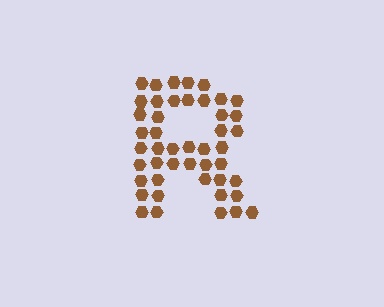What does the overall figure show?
The overall figure shows the letter R.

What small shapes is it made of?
It is made of small hexagons.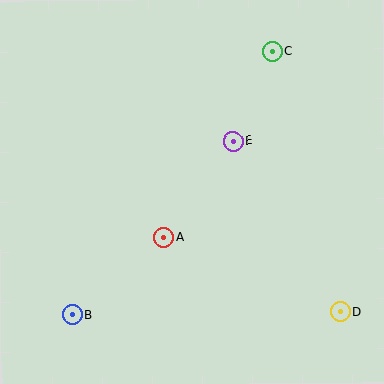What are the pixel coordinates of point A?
Point A is at (164, 237).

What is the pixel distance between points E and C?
The distance between E and C is 97 pixels.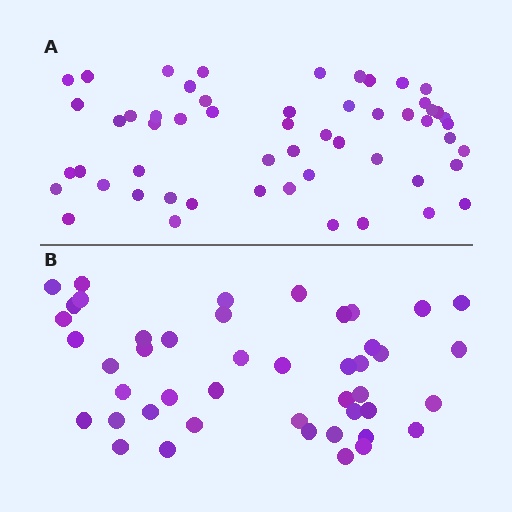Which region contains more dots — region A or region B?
Region A (the top region) has more dots.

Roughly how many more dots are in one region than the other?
Region A has roughly 10 or so more dots than region B.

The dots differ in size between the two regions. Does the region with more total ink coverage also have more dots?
No. Region B has more total ink coverage because its dots are larger, but region A actually contains more individual dots. Total area can be misleading — the number of items is what matters here.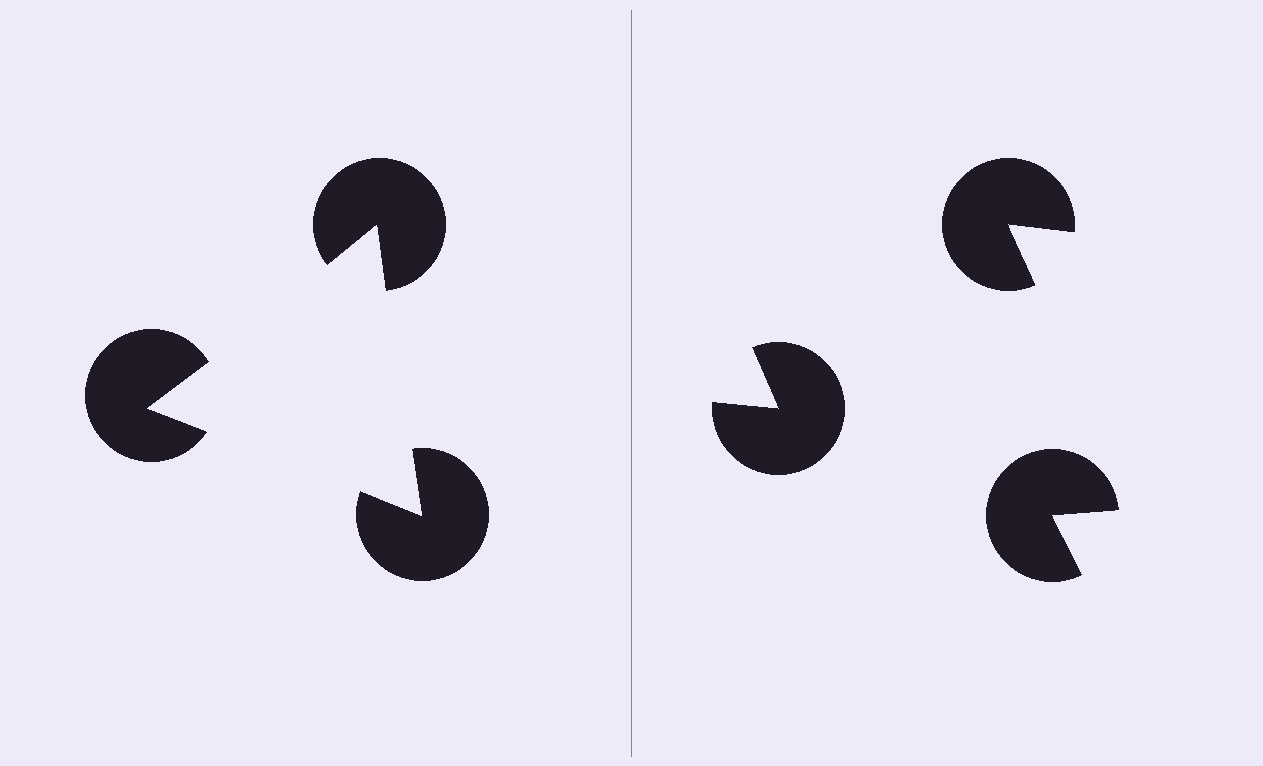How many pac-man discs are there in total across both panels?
6 — 3 on each side.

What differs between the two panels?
The pac-man discs are positioned identically on both sides; only the wedge orientations differ. On the left they align to a triangle; on the right they are misaligned.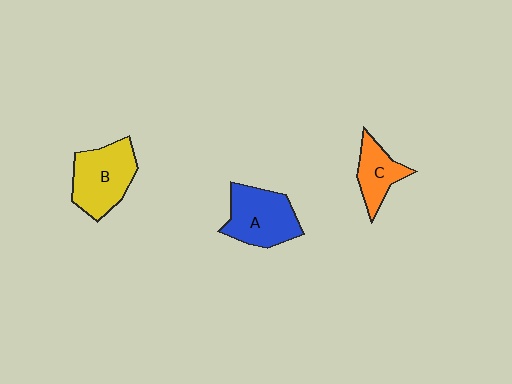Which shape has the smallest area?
Shape C (orange).